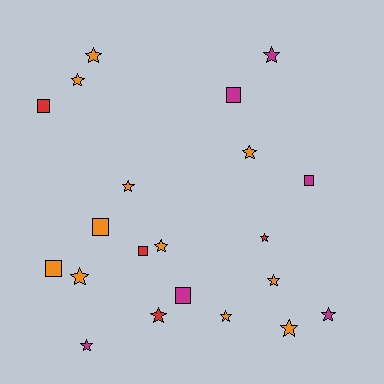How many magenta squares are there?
There are 3 magenta squares.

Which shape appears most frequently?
Star, with 14 objects.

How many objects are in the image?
There are 21 objects.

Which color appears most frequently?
Orange, with 11 objects.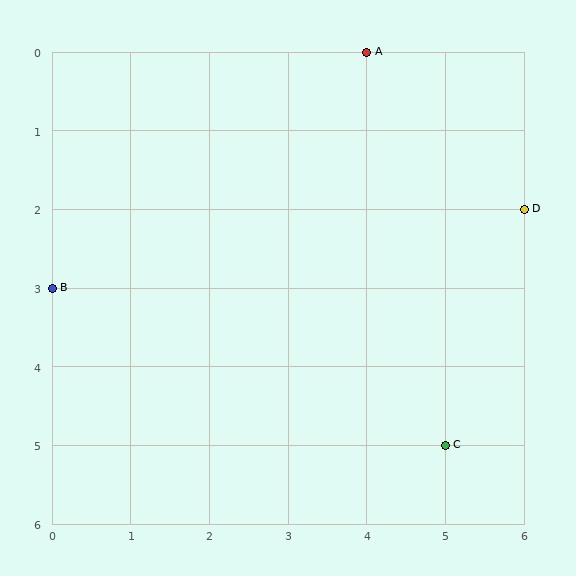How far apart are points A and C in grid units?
Points A and C are 1 column and 5 rows apart (about 5.1 grid units diagonally).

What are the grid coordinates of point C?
Point C is at grid coordinates (5, 5).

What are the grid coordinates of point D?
Point D is at grid coordinates (6, 2).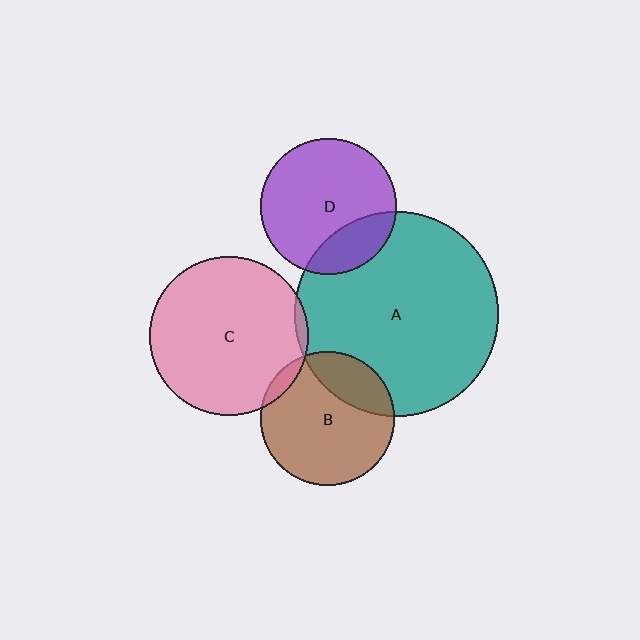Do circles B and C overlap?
Yes.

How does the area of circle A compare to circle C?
Approximately 1.7 times.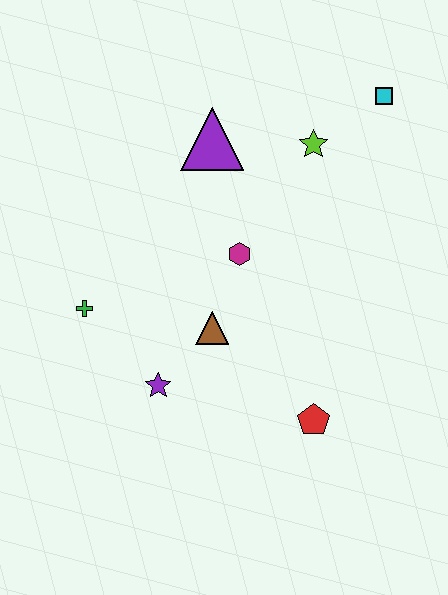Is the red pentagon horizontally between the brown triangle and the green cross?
No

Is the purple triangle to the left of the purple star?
No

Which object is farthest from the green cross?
The cyan square is farthest from the green cross.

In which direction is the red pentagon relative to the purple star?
The red pentagon is to the right of the purple star.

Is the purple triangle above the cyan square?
No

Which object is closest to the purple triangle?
The lime star is closest to the purple triangle.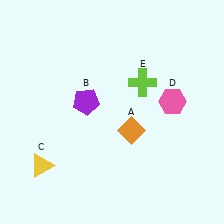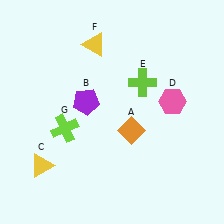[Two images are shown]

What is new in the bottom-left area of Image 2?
A lime cross (G) was added in the bottom-left area of Image 2.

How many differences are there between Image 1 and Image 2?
There are 2 differences between the two images.